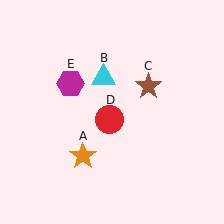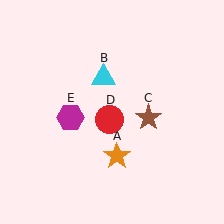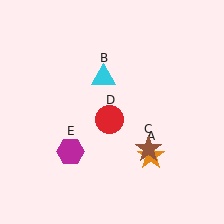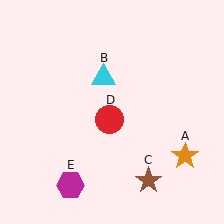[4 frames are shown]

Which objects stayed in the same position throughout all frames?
Cyan triangle (object B) and red circle (object D) remained stationary.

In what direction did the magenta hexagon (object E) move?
The magenta hexagon (object E) moved down.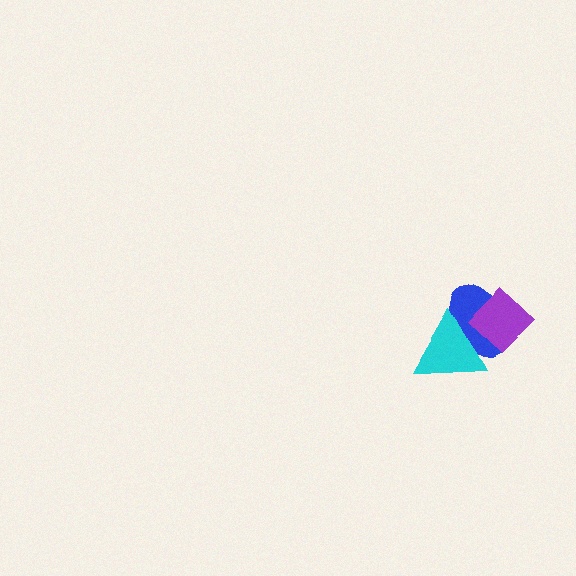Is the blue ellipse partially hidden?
Yes, it is partially covered by another shape.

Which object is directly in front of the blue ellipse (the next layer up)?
The cyan triangle is directly in front of the blue ellipse.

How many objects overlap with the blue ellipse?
2 objects overlap with the blue ellipse.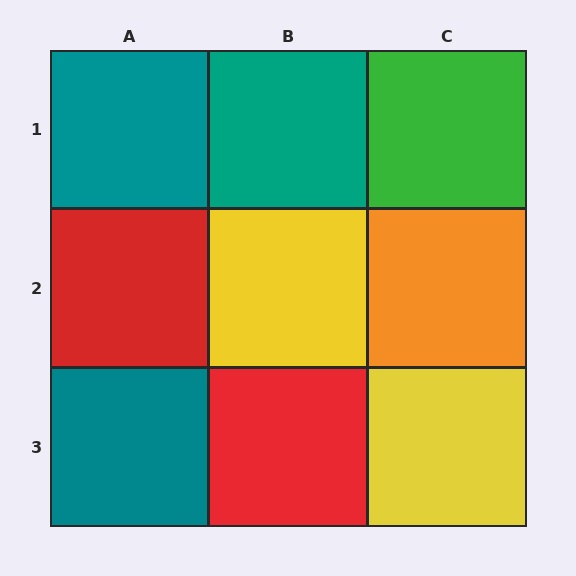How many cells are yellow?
2 cells are yellow.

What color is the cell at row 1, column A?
Teal.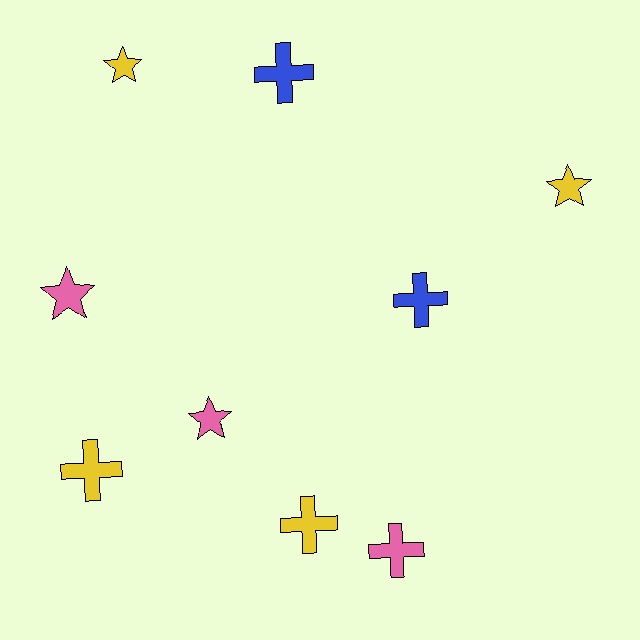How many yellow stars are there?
There are 2 yellow stars.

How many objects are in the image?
There are 9 objects.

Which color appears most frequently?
Yellow, with 4 objects.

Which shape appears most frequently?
Cross, with 5 objects.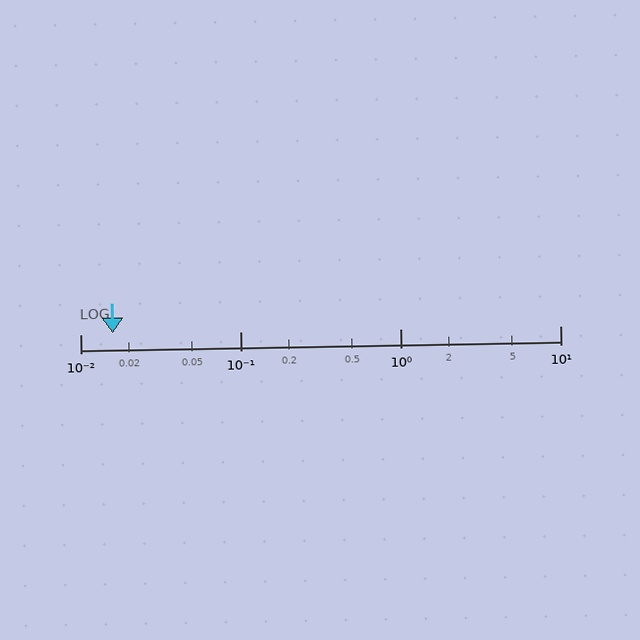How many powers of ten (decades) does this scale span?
The scale spans 3 decades, from 0.01 to 10.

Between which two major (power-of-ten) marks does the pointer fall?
The pointer is between 0.01 and 0.1.